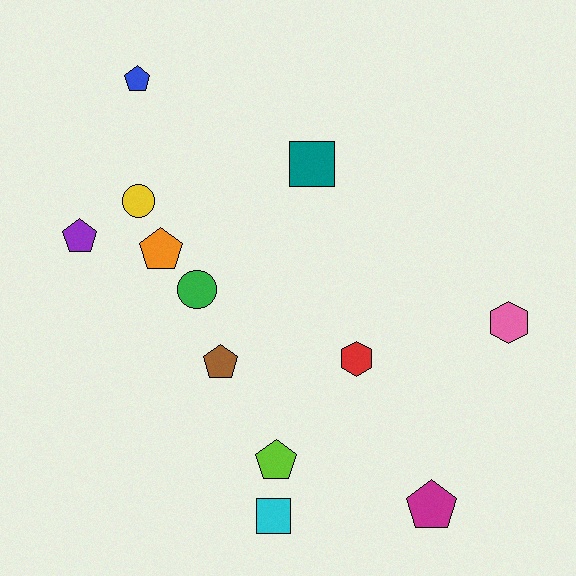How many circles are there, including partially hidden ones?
There are 2 circles.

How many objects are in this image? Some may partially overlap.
There are 12 objects.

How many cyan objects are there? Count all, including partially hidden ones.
There is 1 cyan object.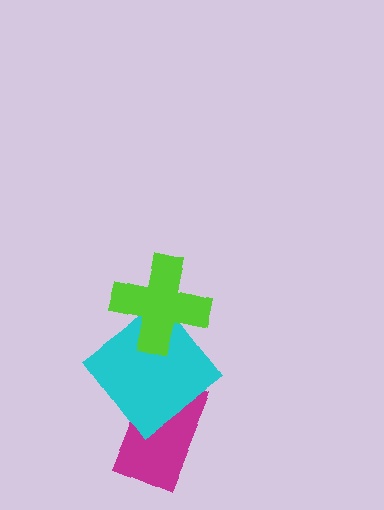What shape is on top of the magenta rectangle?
The cyan diamond is on top of the magenta rectangle.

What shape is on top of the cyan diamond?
The lime cross is on top of the cyan diamond.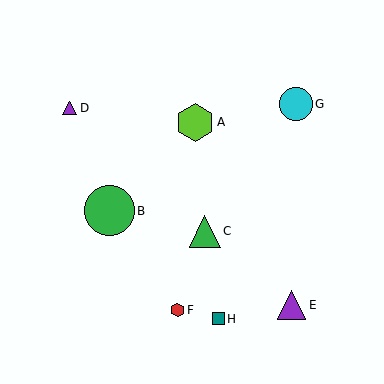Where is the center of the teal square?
The center of the teal square is at (218, 319).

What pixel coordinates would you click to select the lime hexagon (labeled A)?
Click at (195, 122) to select the lime hexagon A.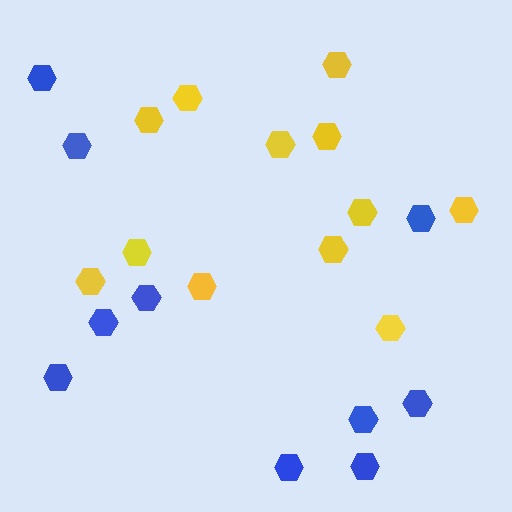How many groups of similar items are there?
There are 2 groups: one group of blue hexagons (10) and one group of yellow hexagons (12).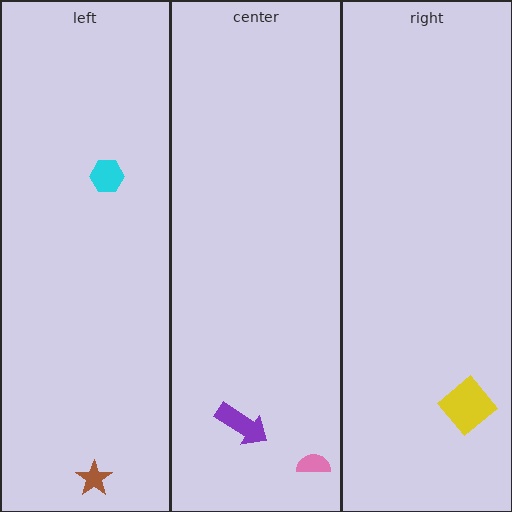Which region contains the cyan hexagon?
The left region.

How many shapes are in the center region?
2.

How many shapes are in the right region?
1.